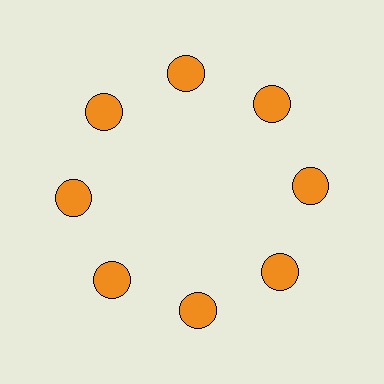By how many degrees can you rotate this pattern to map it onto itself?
The pattern maps onto itself every 45 degrees of rotation.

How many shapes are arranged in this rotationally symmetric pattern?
There are 8 shapes, arranged in 8 groups of 1.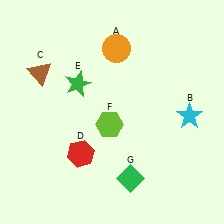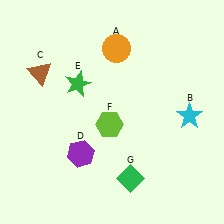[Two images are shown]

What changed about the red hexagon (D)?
In Image 1, D is red. In Image 2, it changed to purple.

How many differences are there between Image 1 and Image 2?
There is 1 difference between the two images.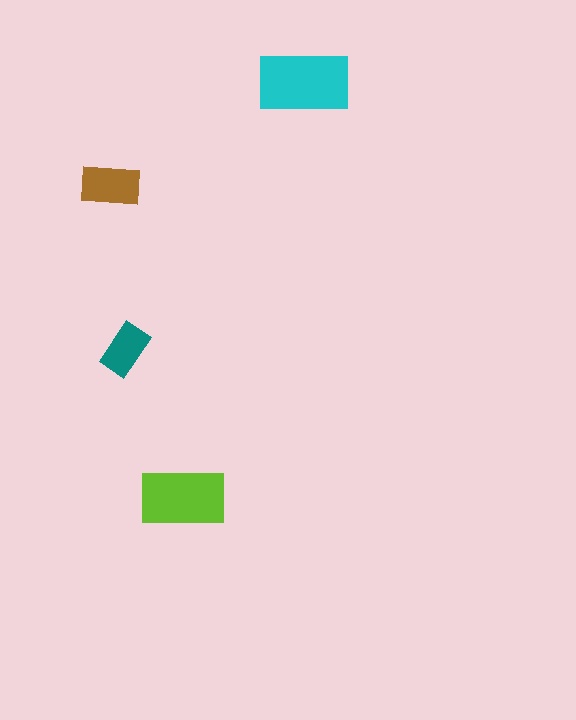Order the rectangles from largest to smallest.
the cyan one, the lime one, the brown one, the teal one.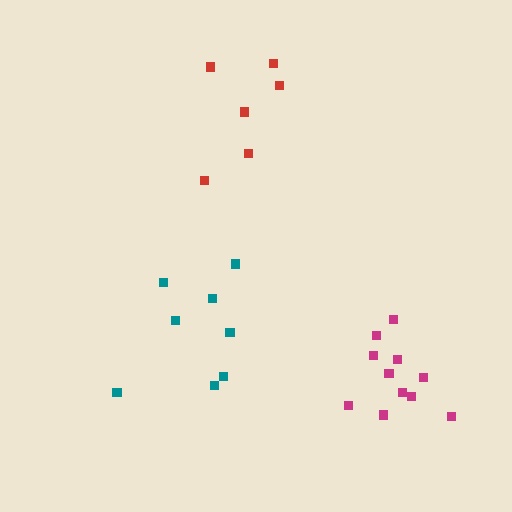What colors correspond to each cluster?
The clusters are colored: teal, red, magenta.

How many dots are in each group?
Group 1: 8 dots, Group 2: 6 dots, Group 3: 11 dots (25 total).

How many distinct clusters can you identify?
There are 3 distinct clusters.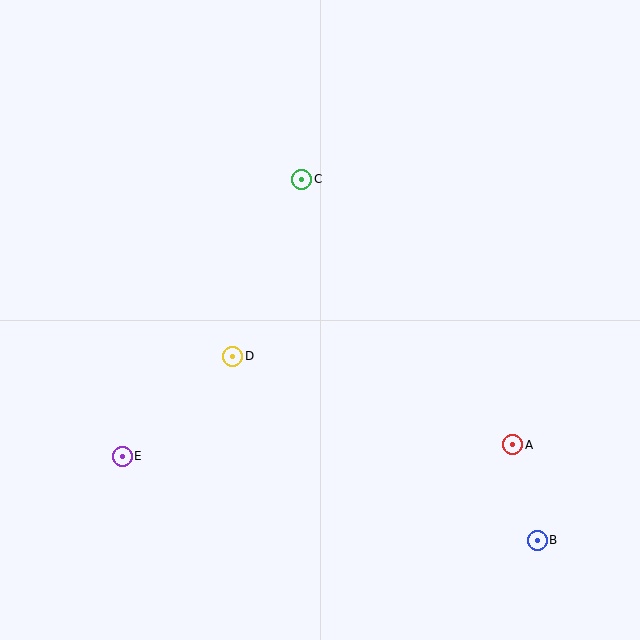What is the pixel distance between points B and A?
The distance between B and A is 99 pixels.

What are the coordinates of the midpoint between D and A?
The midpoint between D and A is at (373, 400).